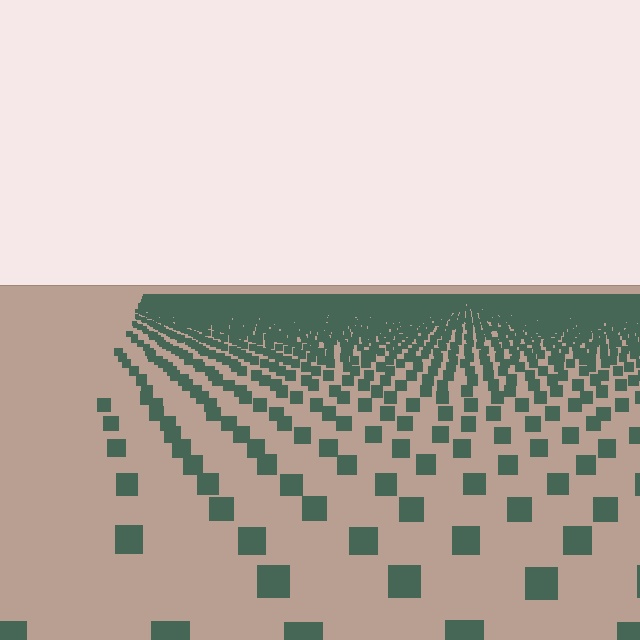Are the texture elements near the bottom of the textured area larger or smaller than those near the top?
Larger. Near the bottom, elements are closer to the viewer and appear at a bigger on-screen size.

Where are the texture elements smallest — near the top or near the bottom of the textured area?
Near the top.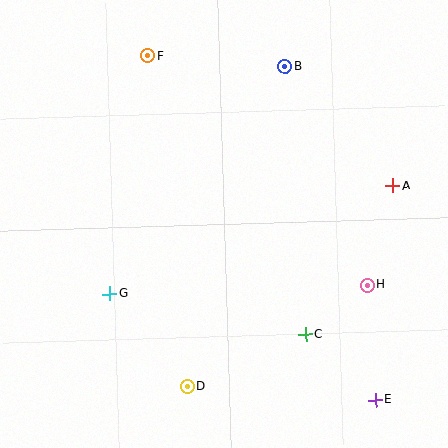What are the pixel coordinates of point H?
Point H is at (367, 285).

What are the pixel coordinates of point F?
Point F is at (147, 56).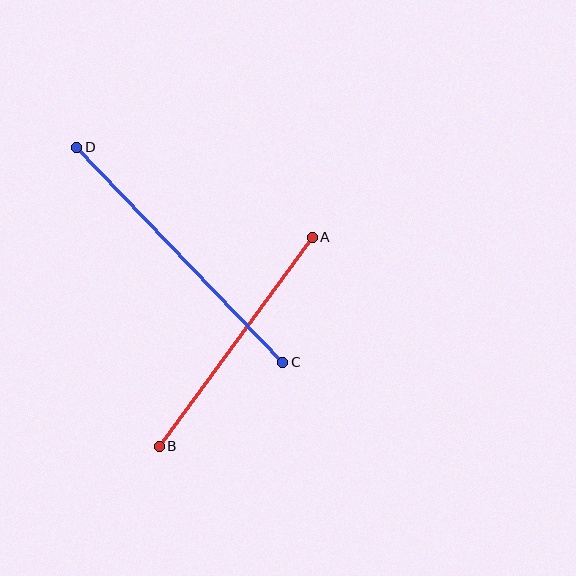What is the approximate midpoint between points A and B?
The midpoint is at approximately (236, 342) pixels.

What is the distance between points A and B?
The distance is approximately 259 pixels.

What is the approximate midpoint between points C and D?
The midpoint is at approximately (180, 255) pixels.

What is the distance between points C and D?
The distance is approximately 298 pixels.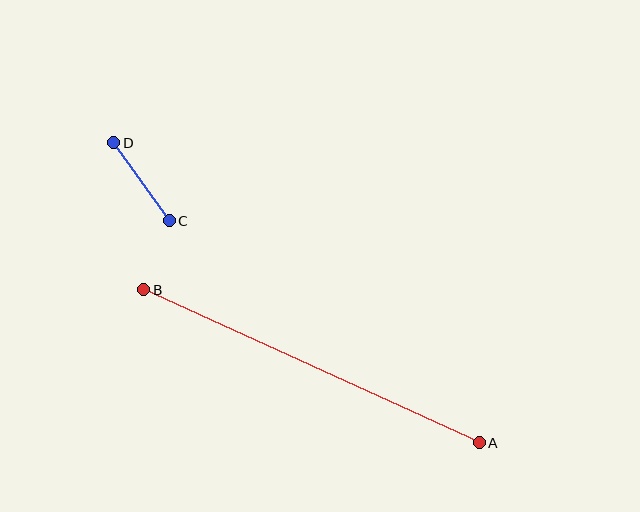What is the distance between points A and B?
The distance is approximately 369 pixels.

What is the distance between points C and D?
The distance is approximately 96 pixels.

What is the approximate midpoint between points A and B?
The midpoint is at approximately (311, 366) pixels.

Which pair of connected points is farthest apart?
Points A and B are farthest apart.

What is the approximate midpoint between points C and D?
The midpoint is at approximately (141, 182) pixels.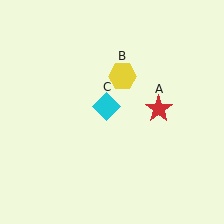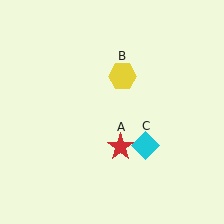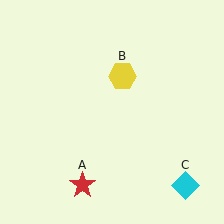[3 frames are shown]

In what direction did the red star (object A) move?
The red star (object A) moved down and to the left.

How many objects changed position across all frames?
2 objects changed position: red star (object A), cyan diamond (object C).